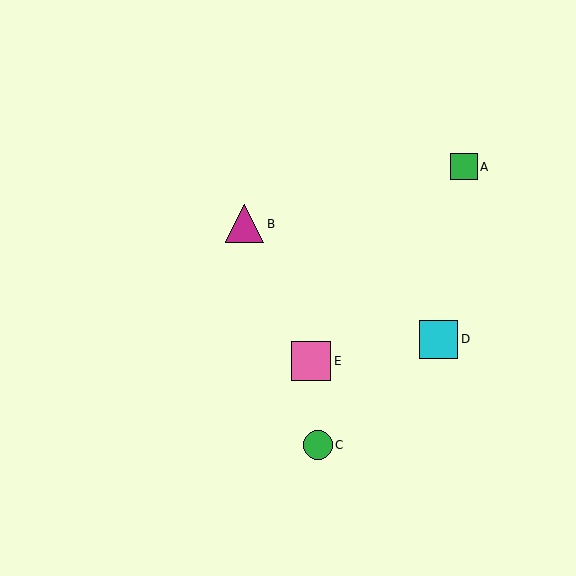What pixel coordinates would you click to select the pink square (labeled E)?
Click at (311, 361) to select the pink square E.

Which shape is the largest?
The pink square (labeled E) is the largest.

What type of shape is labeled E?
Shape E is a pink square.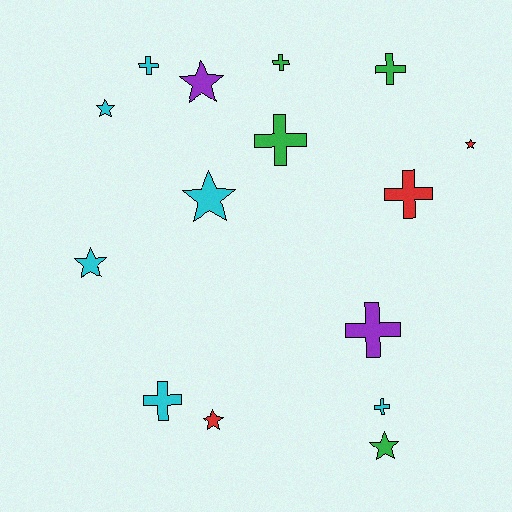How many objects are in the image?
There are 15 objects.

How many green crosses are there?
There are 3 green crosses.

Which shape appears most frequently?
Cross, with 8 objects.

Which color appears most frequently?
Cyan, with 6 objects.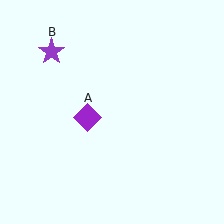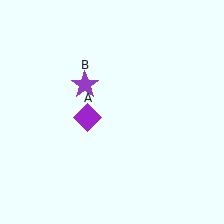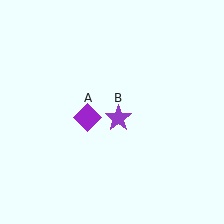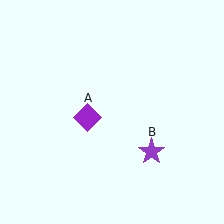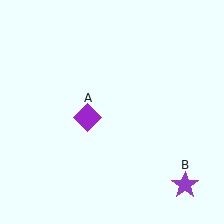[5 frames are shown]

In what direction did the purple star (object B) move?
The purple star (object B) moved down and to the right.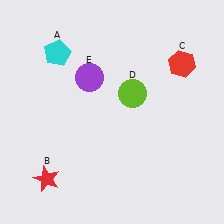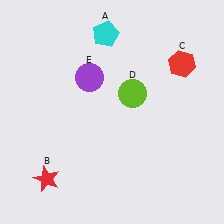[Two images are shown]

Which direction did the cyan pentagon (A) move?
The cyan pentagon (A) moved right.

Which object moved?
The cyan pentagon (A) moved right.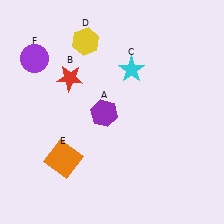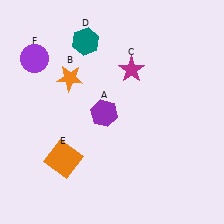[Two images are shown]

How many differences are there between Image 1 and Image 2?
There are 3 differences between the two images.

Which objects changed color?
B changed from red to orange. C changed from cyan to magenta. D changed from yellow to teal.